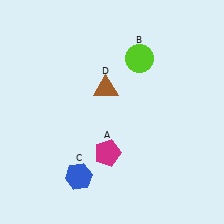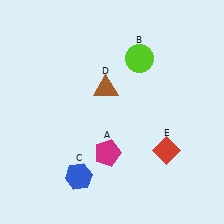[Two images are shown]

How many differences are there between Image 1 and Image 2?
There is 1 difference between the two images.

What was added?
A red diamond (E) was added in Image 2.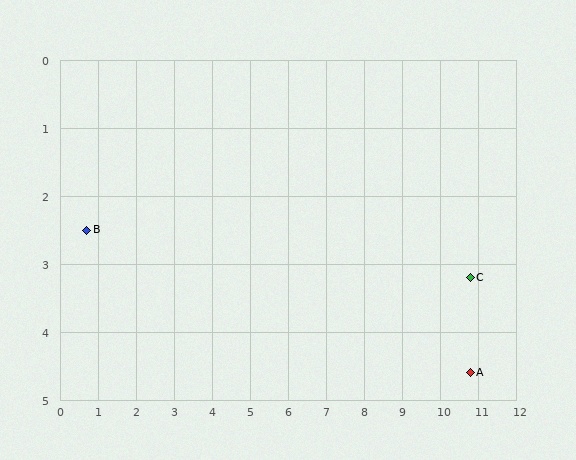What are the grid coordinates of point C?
Point C is at approximately (10.8, 3.2).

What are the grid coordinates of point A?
Point A is at approximately (10.8, 4.6).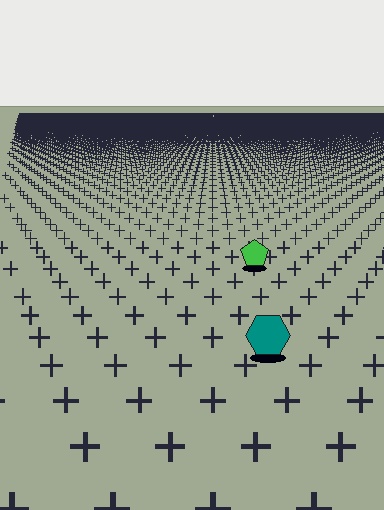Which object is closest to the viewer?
The teal hexagon is closest. The texture marks near it are larger and more spread out.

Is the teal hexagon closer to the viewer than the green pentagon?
Yes. The teal hexagon is closer — you can tell from the texture gradient: the ground texture is coarser near it.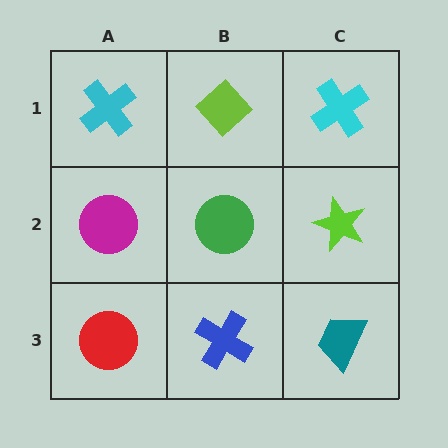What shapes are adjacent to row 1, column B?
A green circle (row 2, column B), a cyan cross (row 1, column A), a cyan cross (row 1, column C).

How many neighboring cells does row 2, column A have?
3.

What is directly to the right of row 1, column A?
A lime diamond.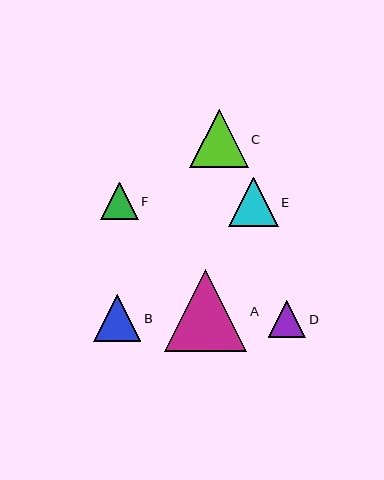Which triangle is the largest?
Triangle A is the largest with a size of approximately 82 pixels.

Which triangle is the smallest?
Triangle D is the smallest with a size of approximately 37 pixels.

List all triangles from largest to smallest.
From largest to smallest: A, C, E, B, F, D.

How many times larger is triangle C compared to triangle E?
Triangle C is approximately 1.2 times the size of triangle E.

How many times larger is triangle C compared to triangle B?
Triangle C is approximately 1.2 times the size of triangle B.